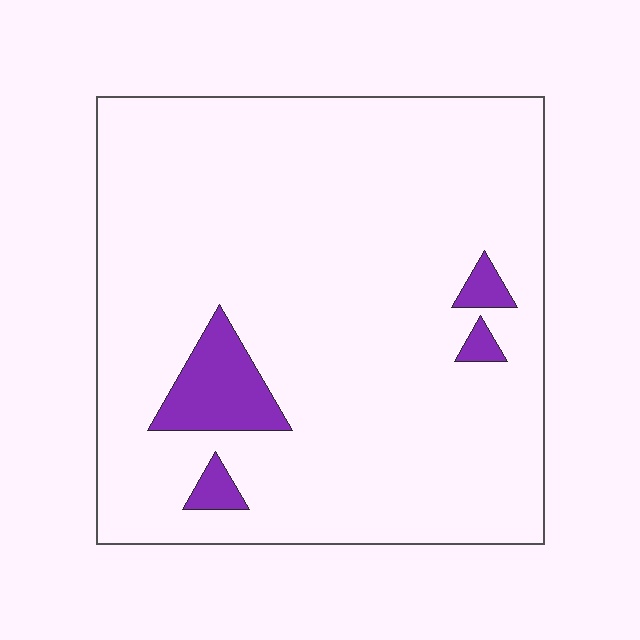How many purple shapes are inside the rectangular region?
4.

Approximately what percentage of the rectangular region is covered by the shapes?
Approximately 5%.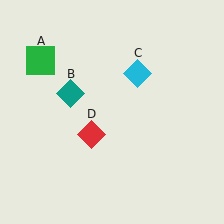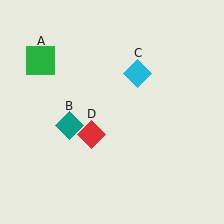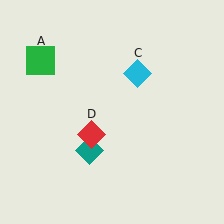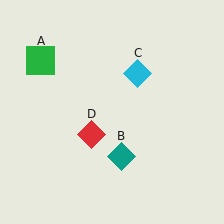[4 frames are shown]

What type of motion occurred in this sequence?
The teal diamond (object B) rotated counterclockwise around the center of the scene.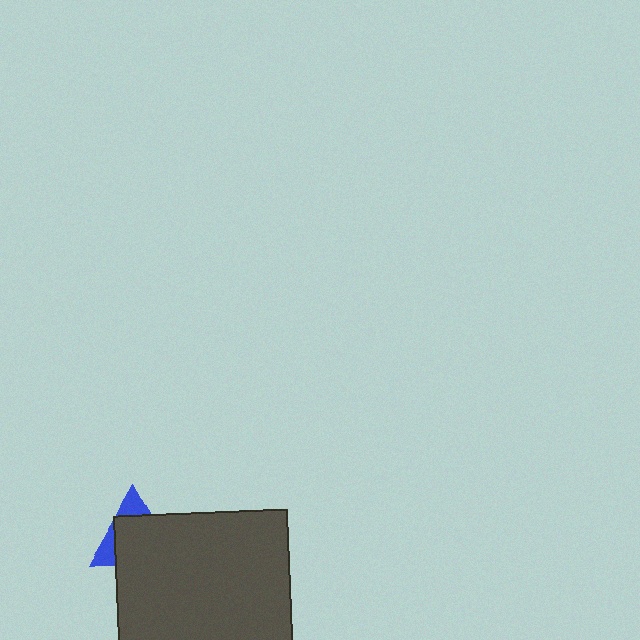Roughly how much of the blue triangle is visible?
A small part of it is visible (roughly 32%).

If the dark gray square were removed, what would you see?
You would see the complete blue triangle.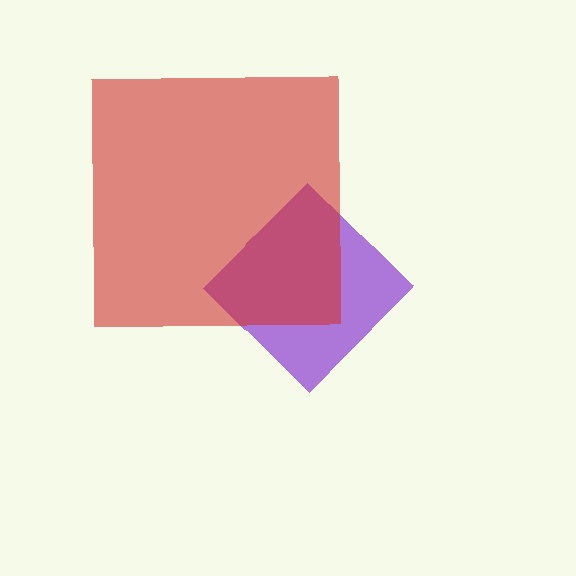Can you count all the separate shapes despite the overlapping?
Yes, there are 2 separate shapes.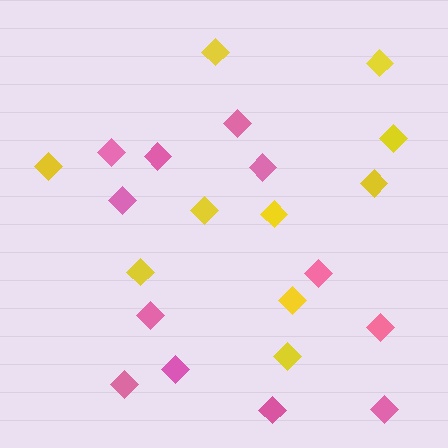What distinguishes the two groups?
There are 2 groups: one group of yellow diamonds (10) and one group of pink diamonds (12).